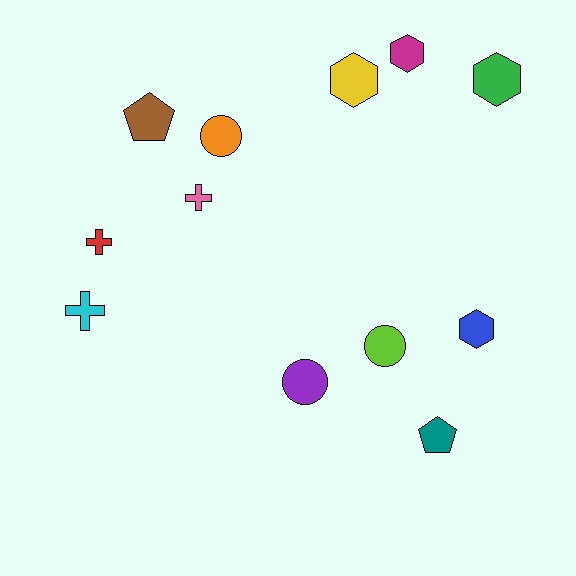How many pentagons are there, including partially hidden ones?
There are 2 pentagons.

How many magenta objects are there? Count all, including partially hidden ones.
There is 1 magenta object.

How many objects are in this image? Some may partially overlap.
There are 12 objects.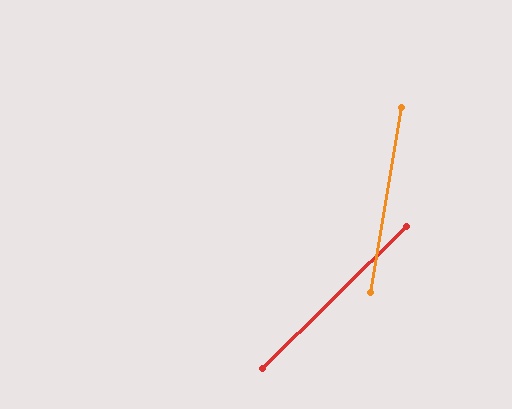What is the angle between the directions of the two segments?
Approximately 36 degrees.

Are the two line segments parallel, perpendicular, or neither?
Neither parallel nor perpendicular — they differ by about 36°.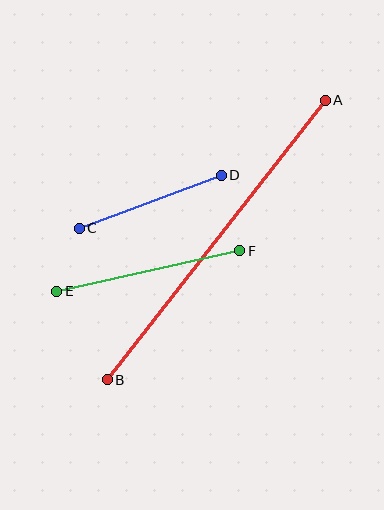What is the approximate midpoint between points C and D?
The midpoint is at approximately (150, 202) pixels.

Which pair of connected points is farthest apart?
Points A and B are farthest apart.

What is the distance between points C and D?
The distance is approximately 152 pixels.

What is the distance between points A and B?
The distance is approximately 354 pixels.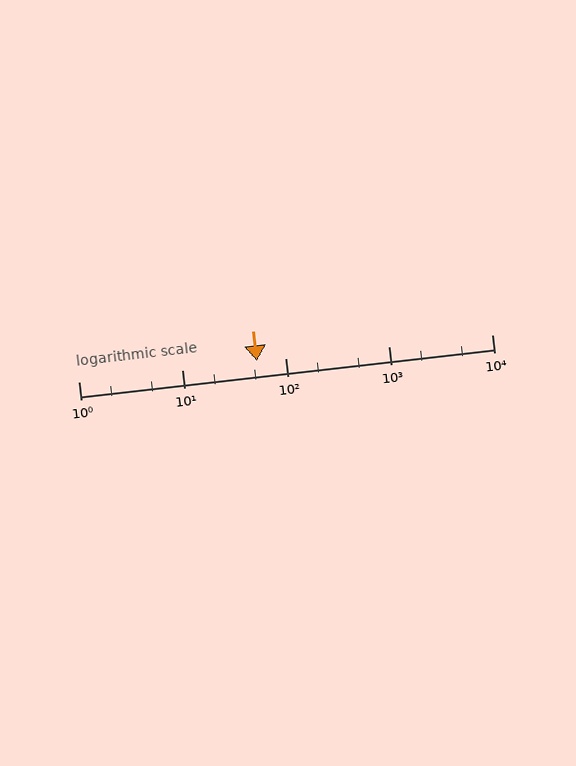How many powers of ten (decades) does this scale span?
The scale spans 4 decades, from 1 to 10000.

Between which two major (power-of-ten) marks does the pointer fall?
The pointer is between 10 and 100.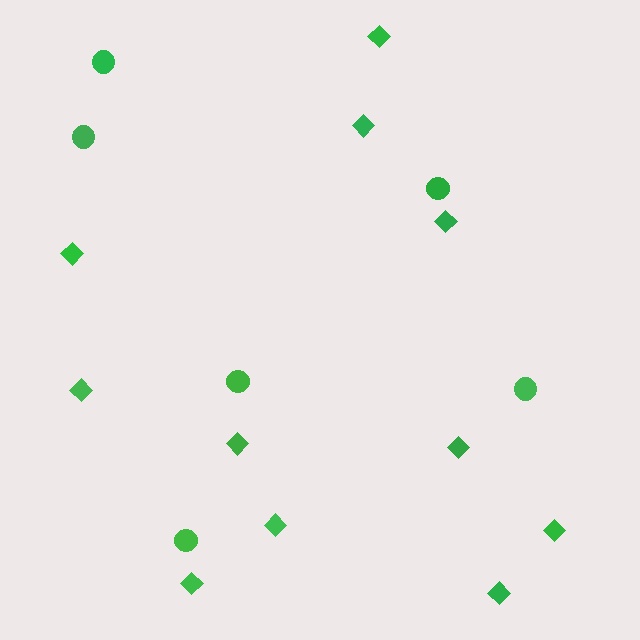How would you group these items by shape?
There are 2 groups: one group of diamonds (11) and one group of circles (6).